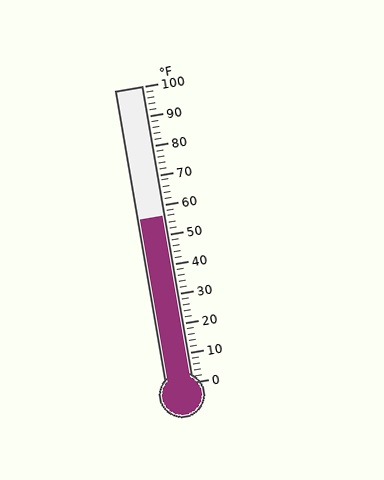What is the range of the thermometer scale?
The thermometer scale ranges from 0°F to 100°F.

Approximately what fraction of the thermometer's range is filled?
The thermometer is filled to approximately 55% of its range.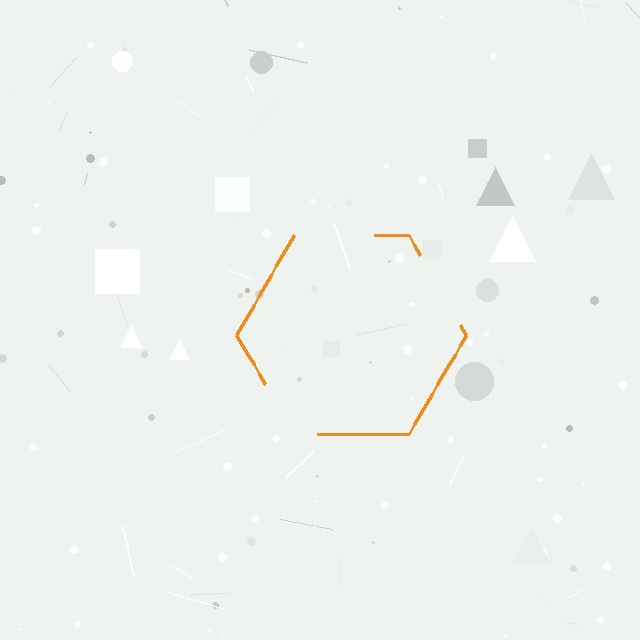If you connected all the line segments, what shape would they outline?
They would outline a hexagon.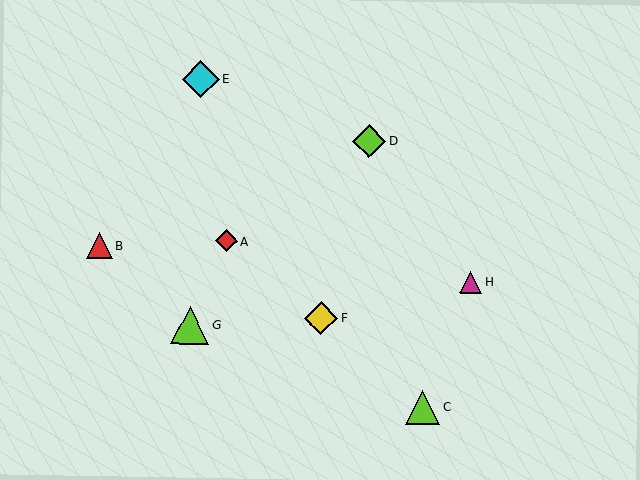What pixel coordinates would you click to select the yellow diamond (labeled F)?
Click at (321, 318) to select the yellow diamond F.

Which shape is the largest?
The lime triangle (labeled G) is the largest.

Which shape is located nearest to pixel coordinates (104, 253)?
The red triangle (labeled B) at (99, 246) is nearest to that location.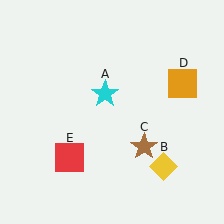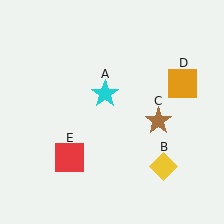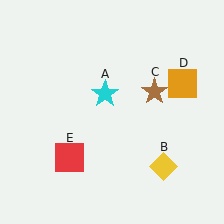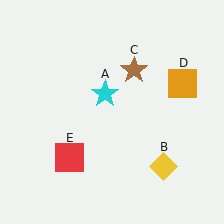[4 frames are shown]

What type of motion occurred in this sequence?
The brown star (object C) rotated counterclockwise around the center of the scene.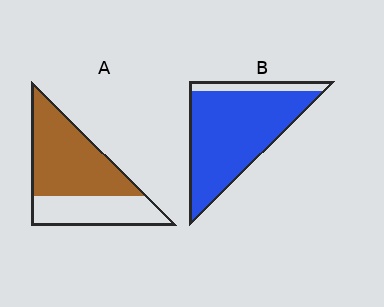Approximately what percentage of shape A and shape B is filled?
A is approximately 65% and B is approximately 85%.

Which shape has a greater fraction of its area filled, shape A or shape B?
Shape B.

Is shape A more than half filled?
Yes.